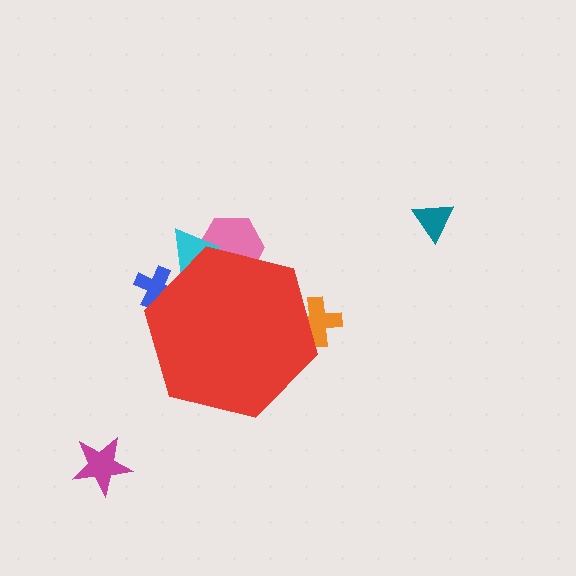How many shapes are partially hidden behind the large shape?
4 shapes are partially hidden.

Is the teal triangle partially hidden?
No, the teal triangle is fully visible.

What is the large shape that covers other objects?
A red hexagon.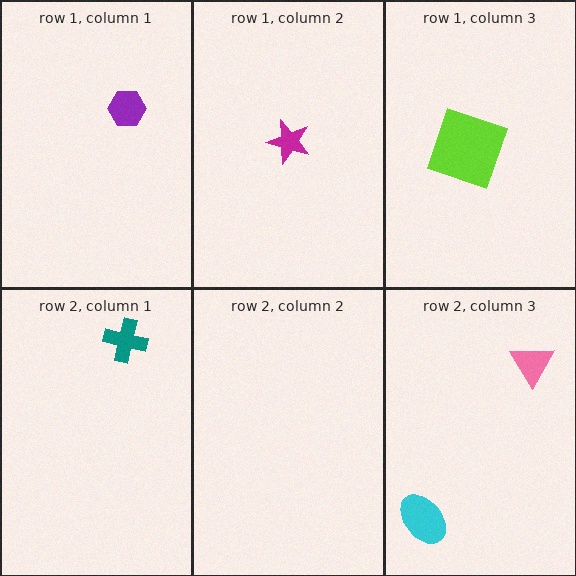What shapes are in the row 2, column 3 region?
The pink triangle, the cyan ellipse.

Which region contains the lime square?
The row 1, column 3 region.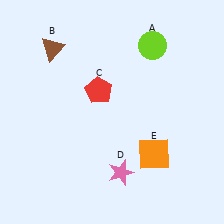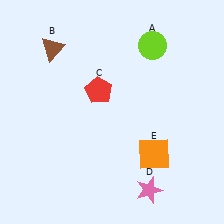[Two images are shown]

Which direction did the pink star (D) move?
The pink star (D) moved right.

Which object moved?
The pink star (D) moved right.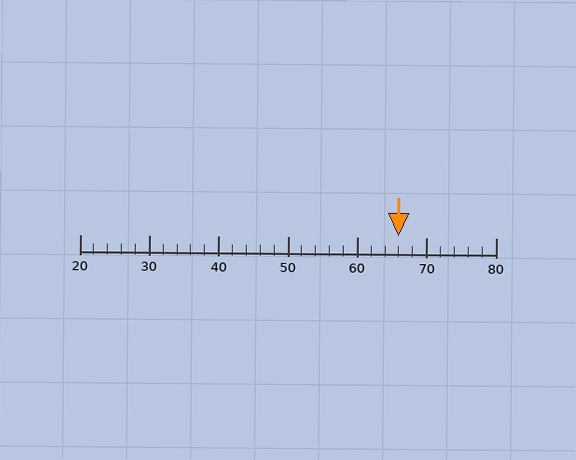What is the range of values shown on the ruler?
The ruler shows values from 20 to 80.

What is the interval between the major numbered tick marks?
The major tick marks are spaced 10 units apart.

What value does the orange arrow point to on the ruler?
The orange arrow points to approximately 66.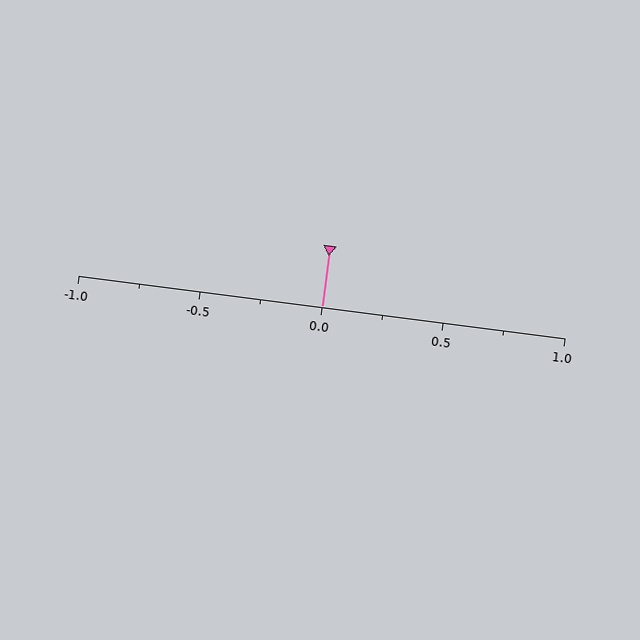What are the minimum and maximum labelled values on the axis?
The axis runs from -1.0 to 1.0.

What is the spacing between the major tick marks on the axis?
The major ticks are spaced 0.5 apart.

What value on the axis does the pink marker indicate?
The marker indicates approximately 0.